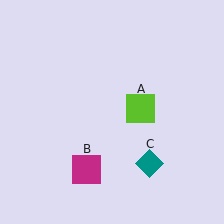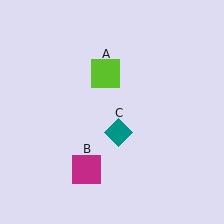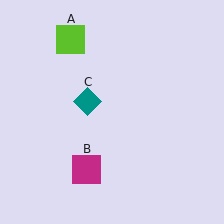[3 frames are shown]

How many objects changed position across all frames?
2 objects changed position: lime square (object A), teal diamond (object C).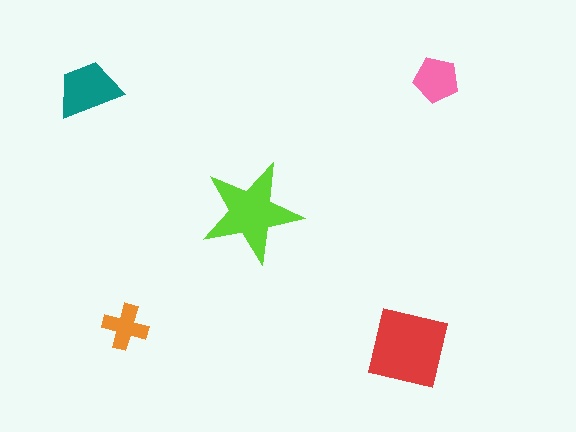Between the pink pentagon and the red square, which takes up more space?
The red square.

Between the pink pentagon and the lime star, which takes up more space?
The lime star.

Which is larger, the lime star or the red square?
The red square.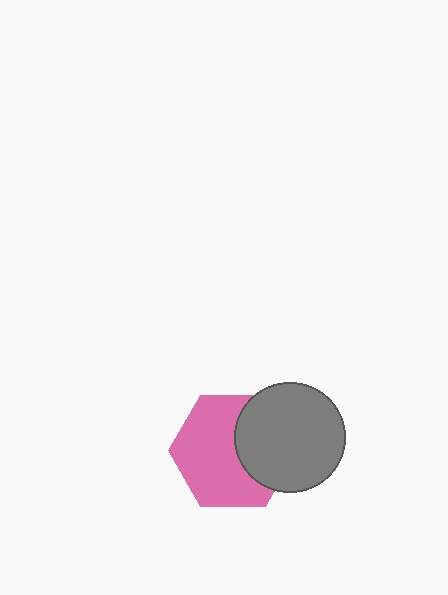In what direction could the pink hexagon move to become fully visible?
The pink hexagon could move left. That would shift it out from behind the gray circle entirely.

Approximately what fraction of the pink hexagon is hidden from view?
Roughly 36% of the pink hexagon is hidden behind the gray circle.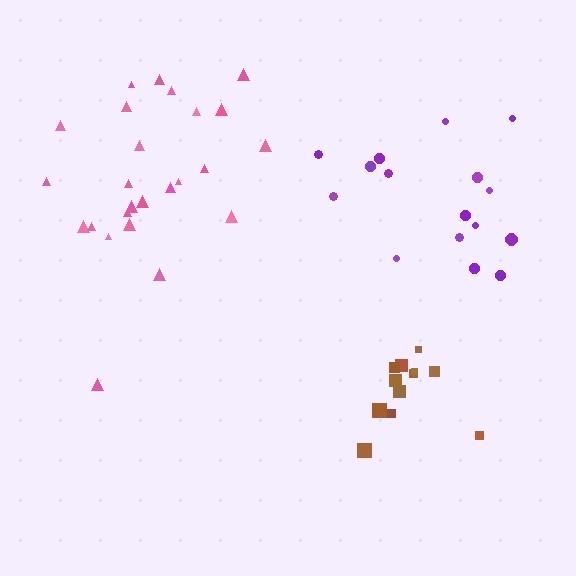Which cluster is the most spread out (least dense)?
Purple.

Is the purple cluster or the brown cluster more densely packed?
Brown.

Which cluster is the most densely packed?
Brown.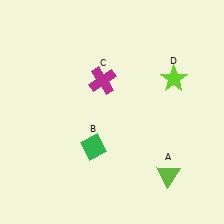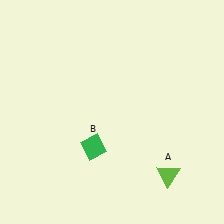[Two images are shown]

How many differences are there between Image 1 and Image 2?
There are 2 differences between the two images.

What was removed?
The lime star (D), the magenta cross (C) were removed in Image 2.